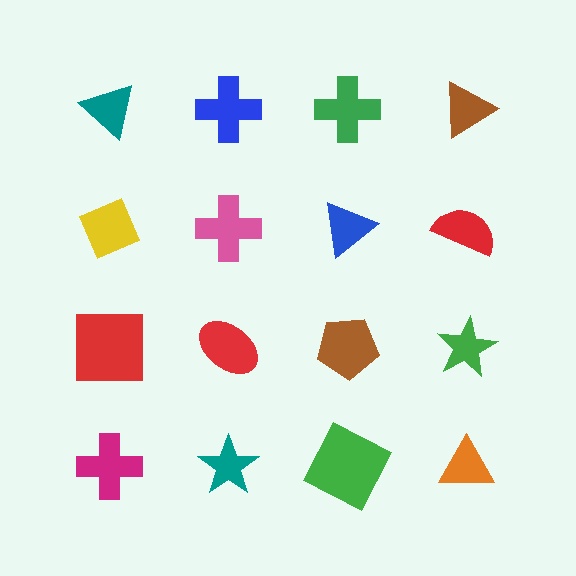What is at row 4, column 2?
A teal star.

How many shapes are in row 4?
4 shapes.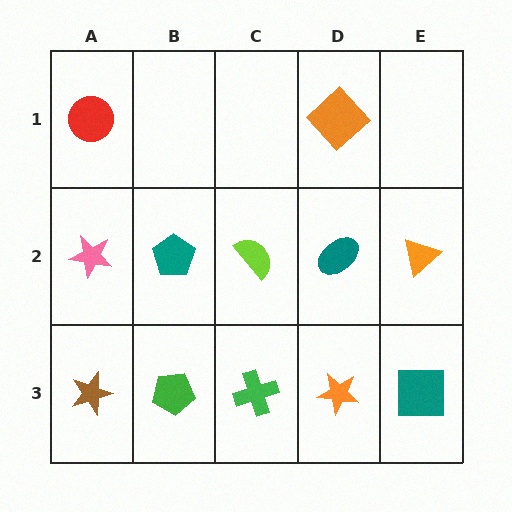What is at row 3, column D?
An orange star.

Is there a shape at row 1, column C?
No, that cell is empty.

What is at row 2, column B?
A teal pentagon.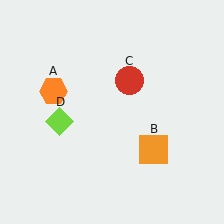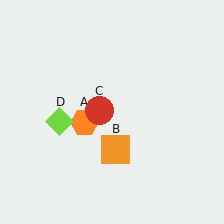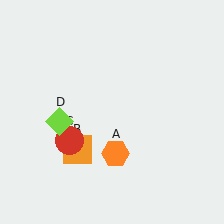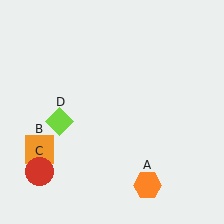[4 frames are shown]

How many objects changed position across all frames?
3 objects changed position: orange hexagon (object A), orange square (object B), red circle (object C).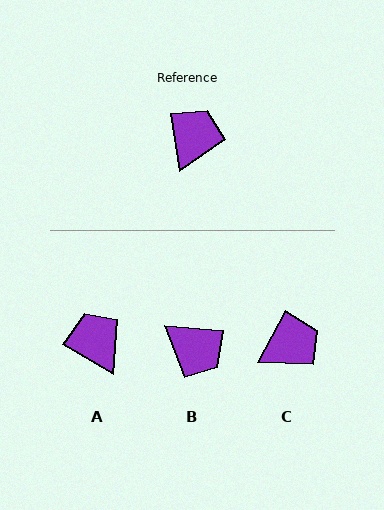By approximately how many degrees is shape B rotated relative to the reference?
Approximately 104 degrees clockwise.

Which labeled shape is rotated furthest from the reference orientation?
B, about 104 degrees away.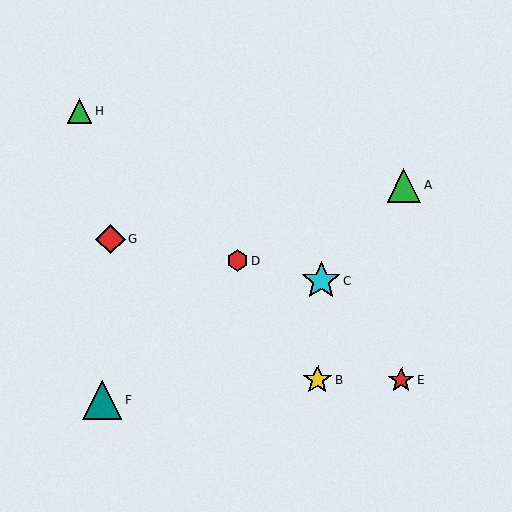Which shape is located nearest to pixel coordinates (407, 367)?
The red star (labeled E) at (401, 380) is nearest to that location.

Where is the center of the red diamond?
The center of the red diamond is at (111, 239).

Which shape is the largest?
The teal triangle (labeled F) is the largest.